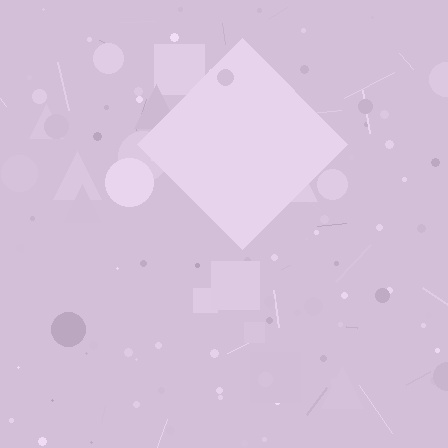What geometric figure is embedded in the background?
A diamond is embedded in the background.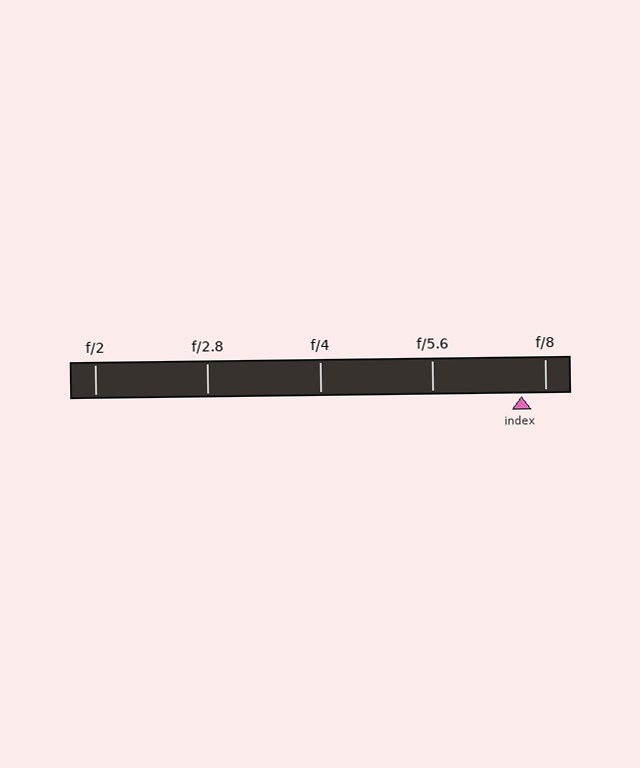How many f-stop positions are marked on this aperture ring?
There are 5 f-stop positions marked.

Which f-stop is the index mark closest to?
The index mark is closest to f/8.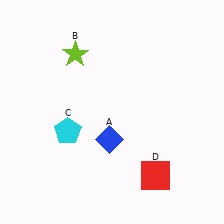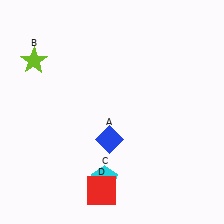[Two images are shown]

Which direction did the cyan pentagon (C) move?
The cyan pentagon (C) moved down.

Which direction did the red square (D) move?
The red square (D) moved left.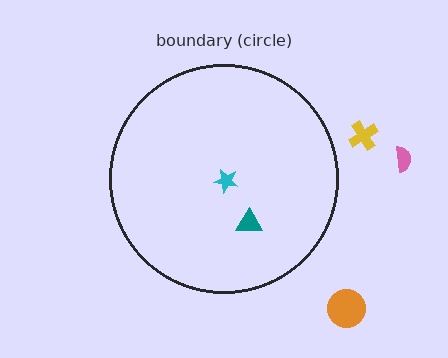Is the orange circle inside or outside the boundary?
Outside.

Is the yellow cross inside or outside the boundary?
Outside.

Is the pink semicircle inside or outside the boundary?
Outside.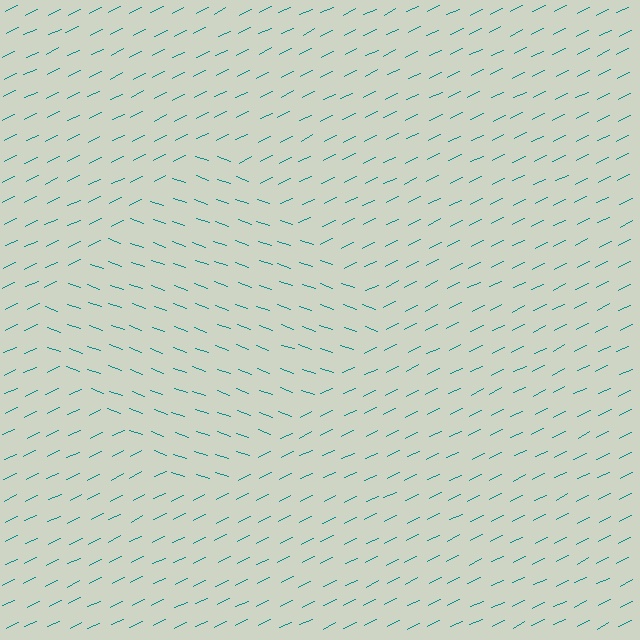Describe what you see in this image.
The image is filled with small teal line segments. A diamond region in the image has lines oriented differently from the surrounding lines, creating a visible texture boundary.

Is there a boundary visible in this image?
Yes, there is a texture boundary formed by a change in line orientation.